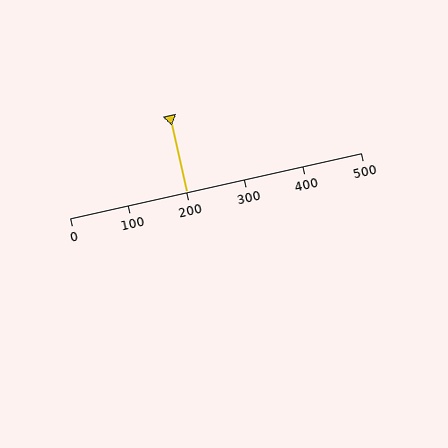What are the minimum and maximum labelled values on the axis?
The axis runs from 0 to 500.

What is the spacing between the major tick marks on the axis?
The major ticks are spaced 100 apart.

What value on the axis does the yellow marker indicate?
The marker indicates approximately 200.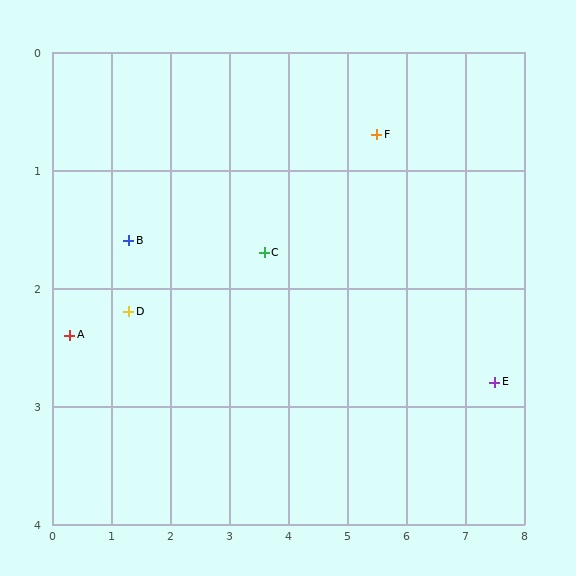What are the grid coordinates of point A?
Point A is at approximately (0.3, 2.4).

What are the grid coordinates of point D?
Point D is at approximately (1.3, 2.2).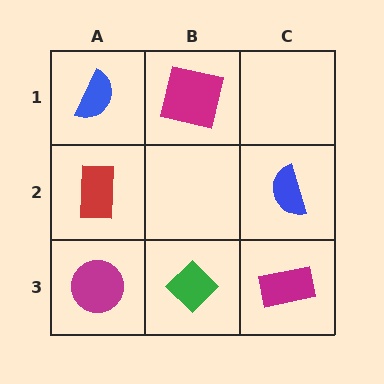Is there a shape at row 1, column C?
No, that cell is empty.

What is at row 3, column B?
A green diamond.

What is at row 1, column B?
A magenta square.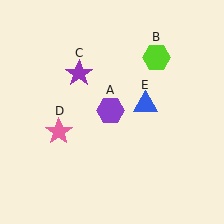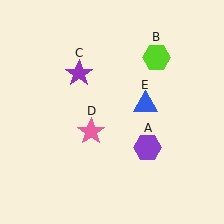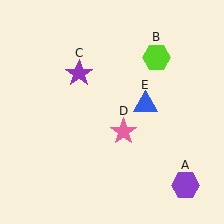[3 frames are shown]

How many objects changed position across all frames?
2 objects changed position: purple hexagon (object A), pink star (object D).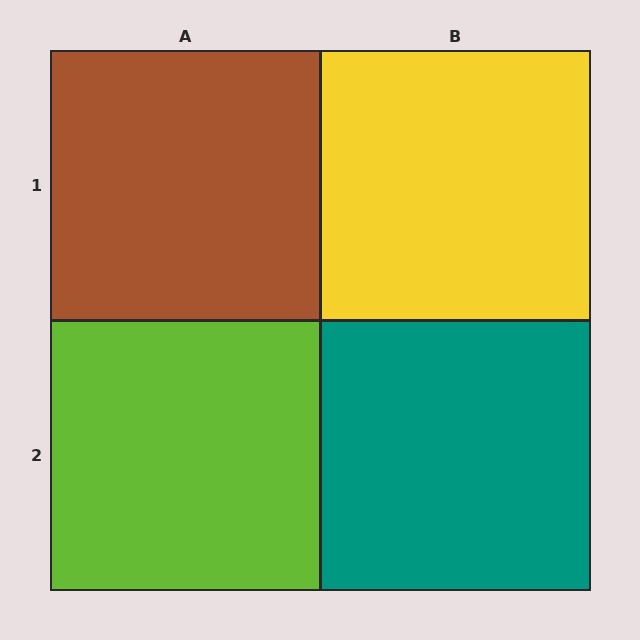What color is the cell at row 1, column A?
Brown.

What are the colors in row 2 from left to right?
Lime, teal.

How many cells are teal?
1 cell is teal.